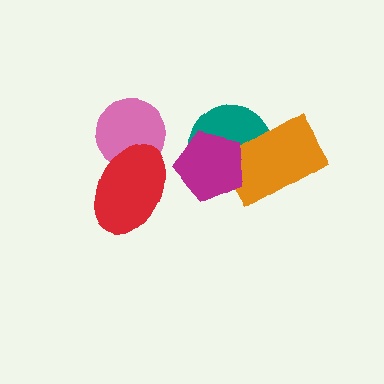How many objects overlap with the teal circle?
2 objects overlap with the teal circle.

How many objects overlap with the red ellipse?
1 object overlaps with the red ellipse.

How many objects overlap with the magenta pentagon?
2 objects overlap with the magenta pentagon.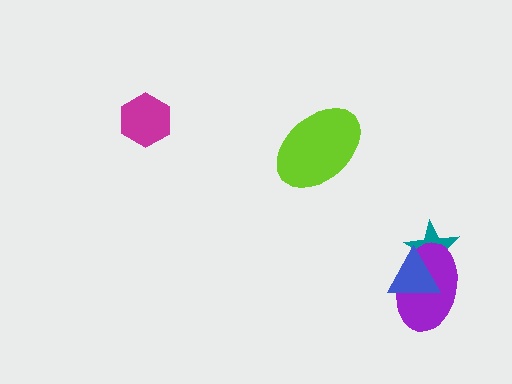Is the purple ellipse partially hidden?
Yes, it is partially covered by another shape.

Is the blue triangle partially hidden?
No, no other shape covers it.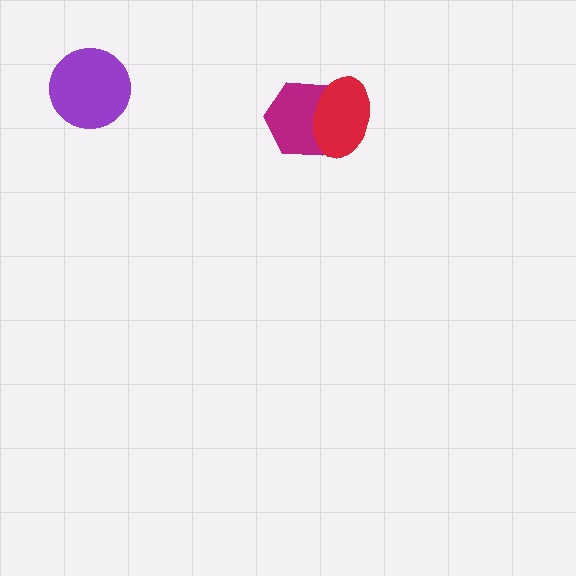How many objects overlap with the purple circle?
0 objects overlap with the purple circle.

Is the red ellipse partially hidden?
No, no other shape covers it.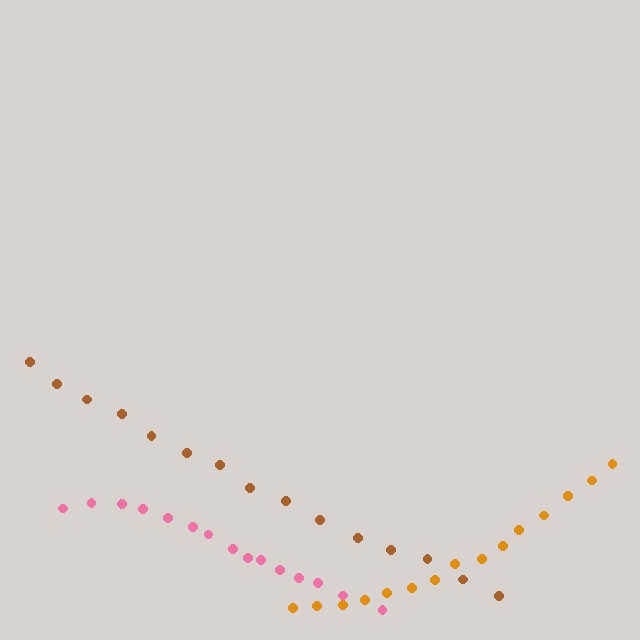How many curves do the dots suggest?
There are 3 distinct paths.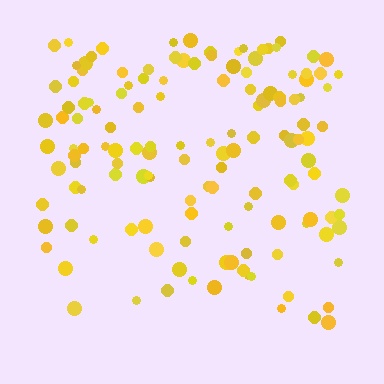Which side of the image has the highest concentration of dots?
The top.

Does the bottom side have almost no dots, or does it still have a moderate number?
Still a moderate number, just noticeably fewer than the top.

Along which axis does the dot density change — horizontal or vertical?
Vertical.